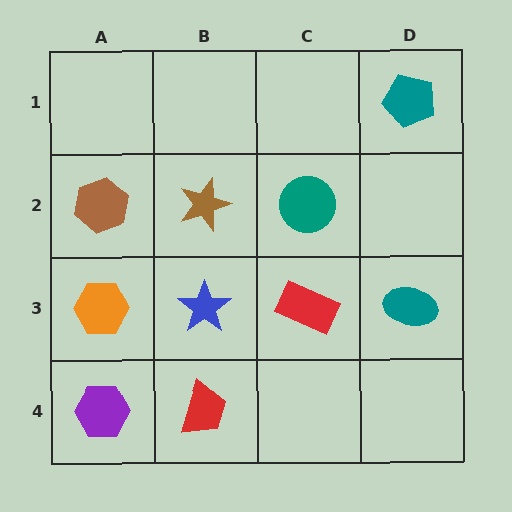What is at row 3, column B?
A blue star.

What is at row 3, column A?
An orange hexagon.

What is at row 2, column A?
A brown hexagon.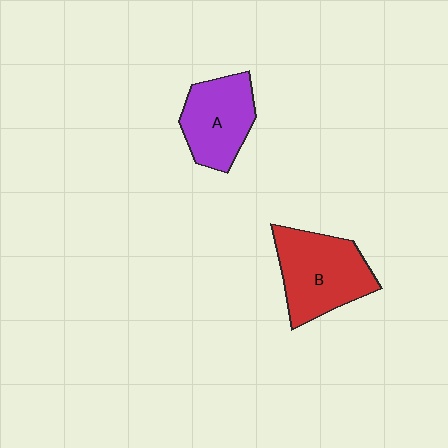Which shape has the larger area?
Shape B (red).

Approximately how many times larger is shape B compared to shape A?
Approximately 1.2 times.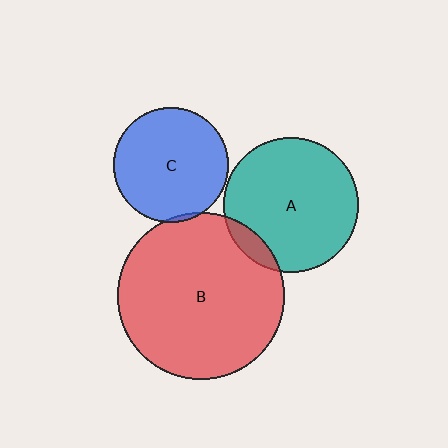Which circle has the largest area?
Circle B (red).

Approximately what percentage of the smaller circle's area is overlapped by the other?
Approximately 10%.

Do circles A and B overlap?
Yes.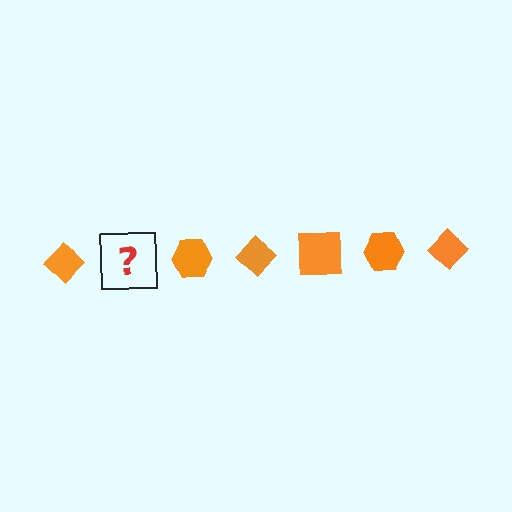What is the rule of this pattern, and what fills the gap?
The rule is that the pattern cycles through diamond, square, hexagon shapes in orange. The gap should be filled with an orange square.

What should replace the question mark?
The question mark should be replaced with an orange square.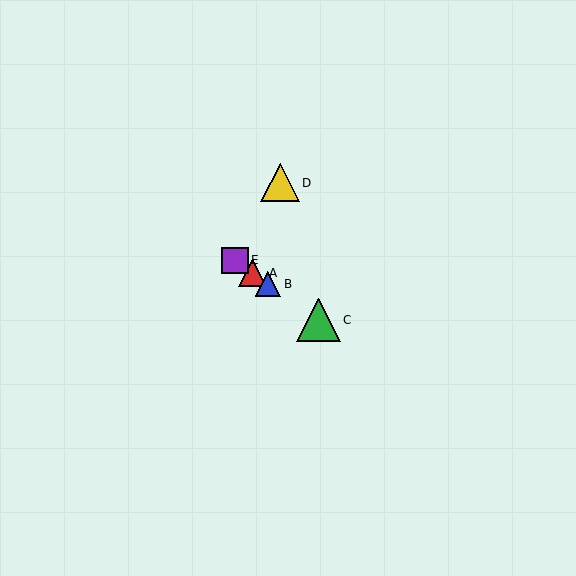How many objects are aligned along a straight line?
4 objects (A, B, C, E) are aligned along a straight line.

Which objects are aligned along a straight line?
Objects A, B, C, E are aligned along a straight line.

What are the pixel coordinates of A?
Object A is at (252, 273).